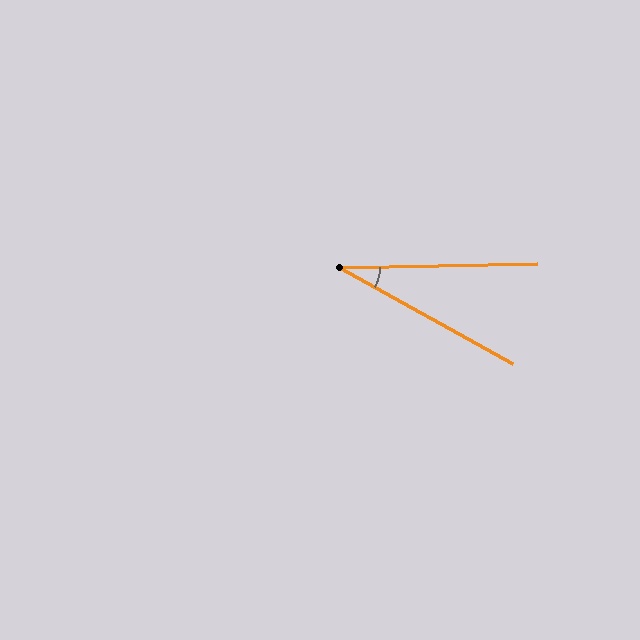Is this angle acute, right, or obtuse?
It is acute.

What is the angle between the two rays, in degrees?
Approximately 30 degrees.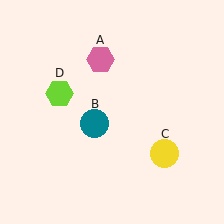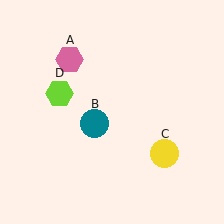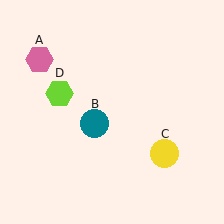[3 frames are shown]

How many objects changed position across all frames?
1 object changed position: pink hexagon (object A).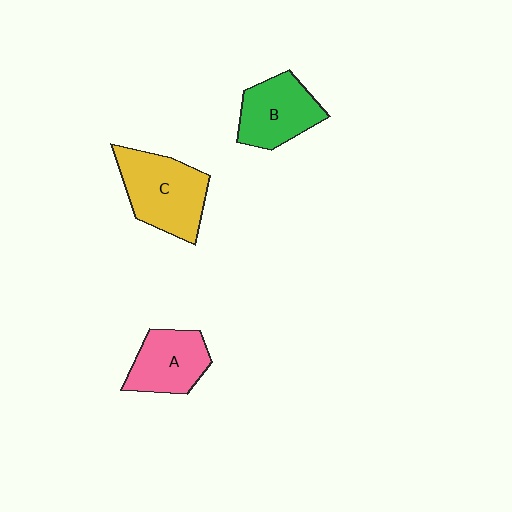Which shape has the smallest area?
Shape A (pink).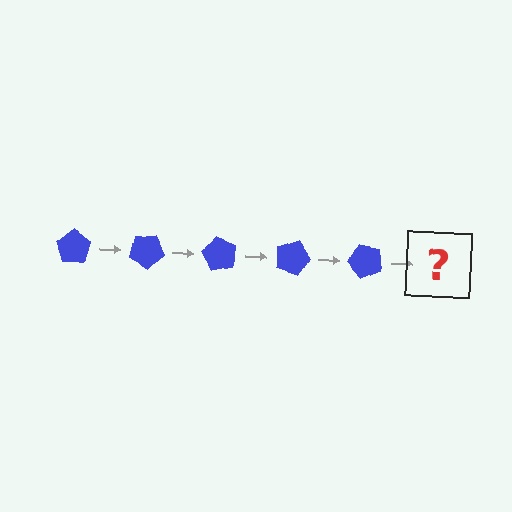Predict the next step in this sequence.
The next step is a blue pentagon rotated 150 degrees.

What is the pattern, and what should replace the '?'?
The pattern is that the pentagon rotates 30 degrees each step. The '?' should be a blue pentagon rotated 150 degrees.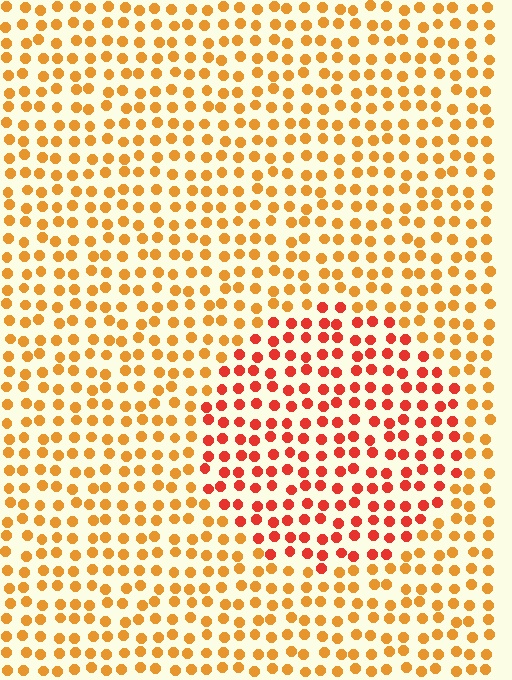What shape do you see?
I see a circle.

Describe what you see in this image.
The image is filled with small orange elements in a uniform arrangement. A circle-shaped region is visible where the elements are tinted to a slightly different hue, forming a subtle color boundary.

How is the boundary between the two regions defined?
The boundary is defined purely by a slight shift in hue (about 32 degrees). Spacing, size, and orientation are identical on both sides.